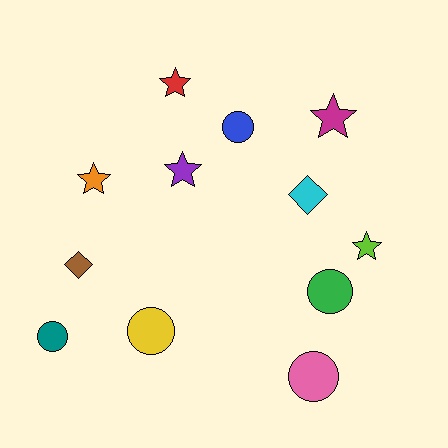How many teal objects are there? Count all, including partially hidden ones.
There is 1 teal object.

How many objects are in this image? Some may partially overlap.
There are 12 objects.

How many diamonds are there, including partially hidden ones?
There are 2 diamonds.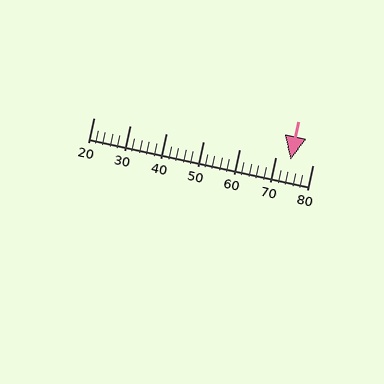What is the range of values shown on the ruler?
The ruler shows values from 20 to 80.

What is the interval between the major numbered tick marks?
The major tick marks are spaced 10 units apart.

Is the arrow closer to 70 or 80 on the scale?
The arrow is closer to 70.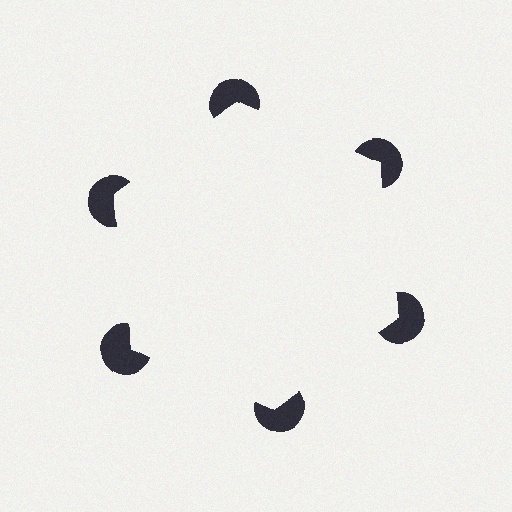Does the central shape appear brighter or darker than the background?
It typically appears slightly brighter than the background, even though no actual brightness change is drawn.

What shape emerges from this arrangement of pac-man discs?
An illusory hexagon — its edges are inferred from the aligned wedge cuts in the pac-man discs, not physically drawn.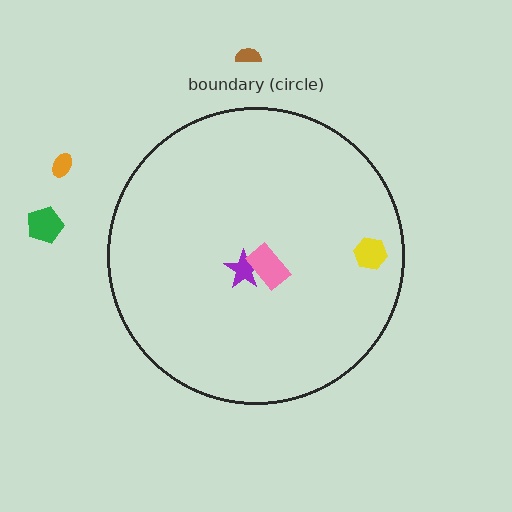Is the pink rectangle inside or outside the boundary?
Inside.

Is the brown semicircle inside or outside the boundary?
Outside.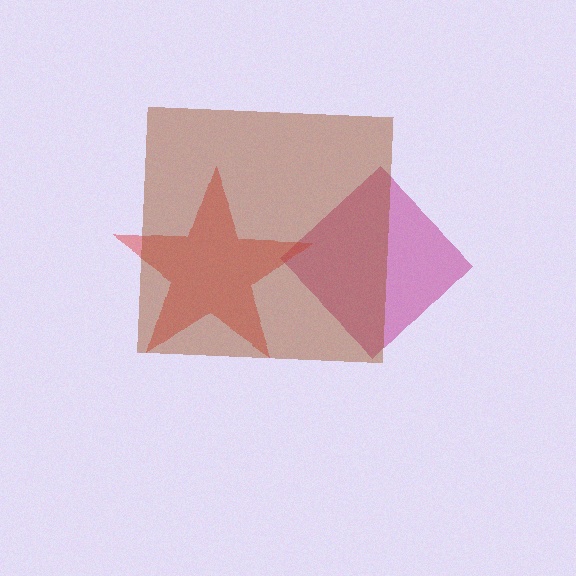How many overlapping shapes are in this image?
There are 3 overlapping shapes in the image.